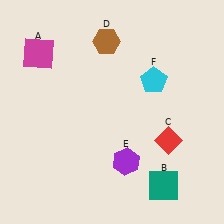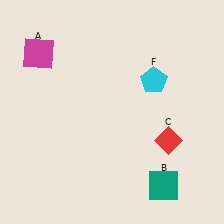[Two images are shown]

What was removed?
The purple hexagon (E), the brown hexagon (D) were removed in Image 2.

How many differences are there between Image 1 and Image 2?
There are 2 differences between the two images.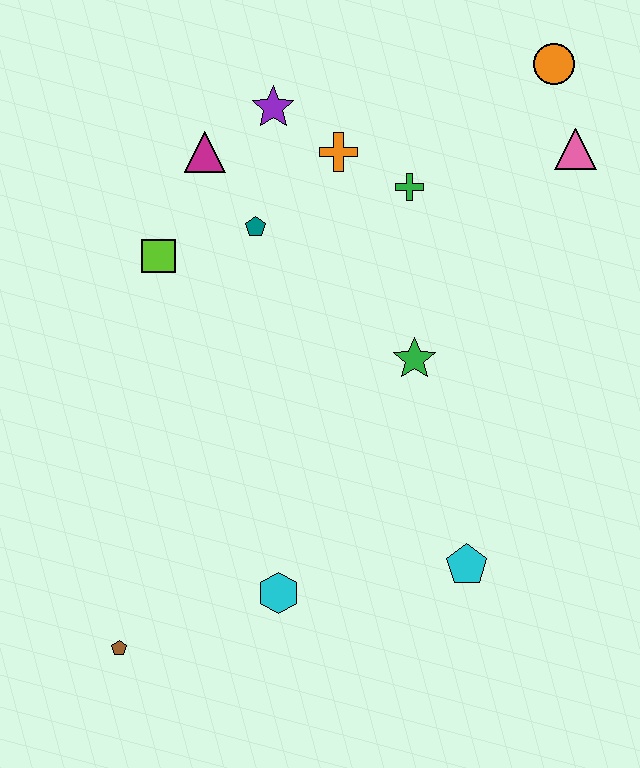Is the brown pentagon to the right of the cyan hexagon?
No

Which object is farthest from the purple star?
The brown pentagon is farthest from the purple star.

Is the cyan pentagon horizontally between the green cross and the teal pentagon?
No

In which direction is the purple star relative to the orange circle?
The purple star is to the left of the orange circle.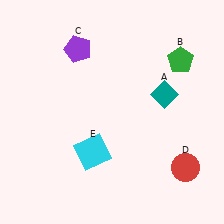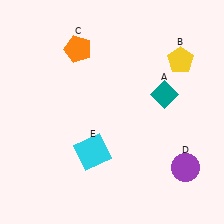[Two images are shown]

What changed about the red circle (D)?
In Image 1, D is red. In Image 2, it changed to purple.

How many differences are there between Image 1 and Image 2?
There are 3 differences between the two images.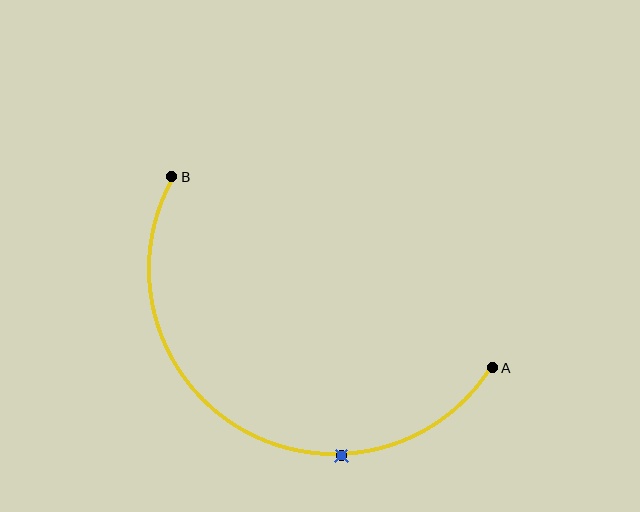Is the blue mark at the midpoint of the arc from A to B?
No. The blue mark lies on the arc but is closer to endpoint A. The arc midpoint would be at the point on the curve equidistant along the arc from both A and B.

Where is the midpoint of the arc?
The arc midpoint is the point on the curve farthest from the straight line joining A and B. It sits below that line.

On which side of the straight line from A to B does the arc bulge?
The arc bulges below the straight line connecting A and B.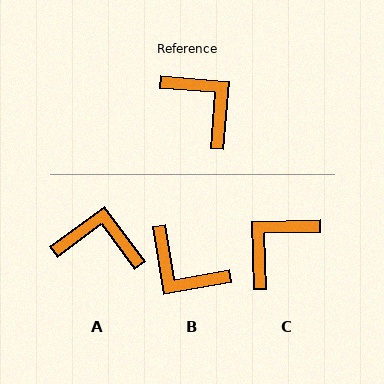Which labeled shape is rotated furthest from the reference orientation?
B, about 166 degrees away.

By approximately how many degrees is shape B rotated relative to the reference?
Approximately 166 degrees clockwise.